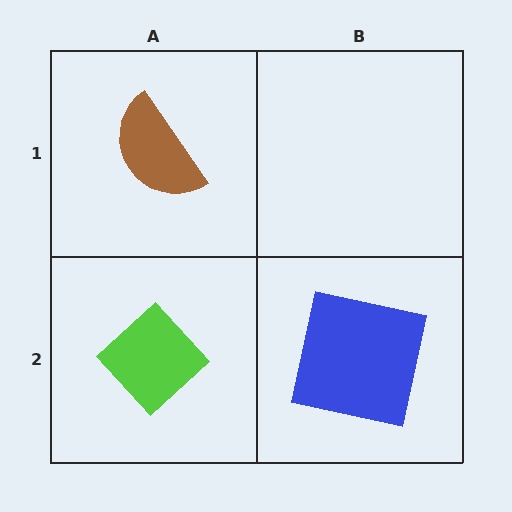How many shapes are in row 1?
1 shape.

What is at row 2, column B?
A blue square.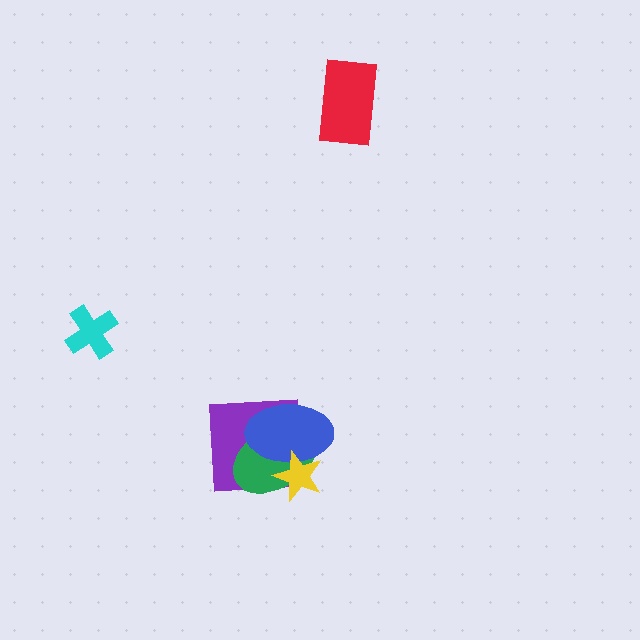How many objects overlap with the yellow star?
3 objects overlap with the yellow star.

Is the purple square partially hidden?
Yes, it is partially covered by another shape.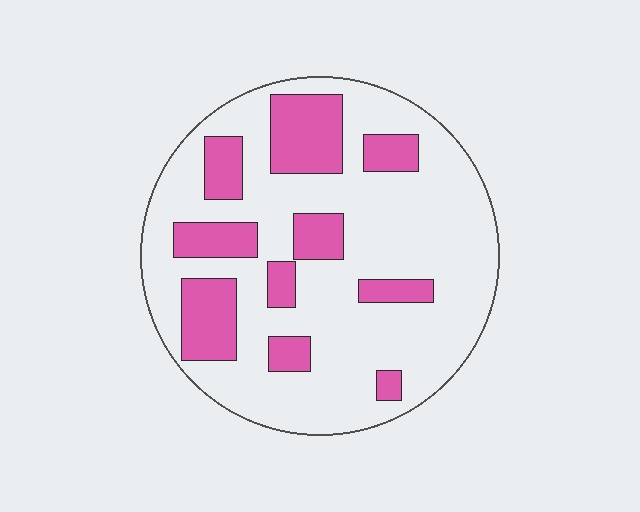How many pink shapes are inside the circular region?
10.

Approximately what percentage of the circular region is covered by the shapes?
Approximately 25%.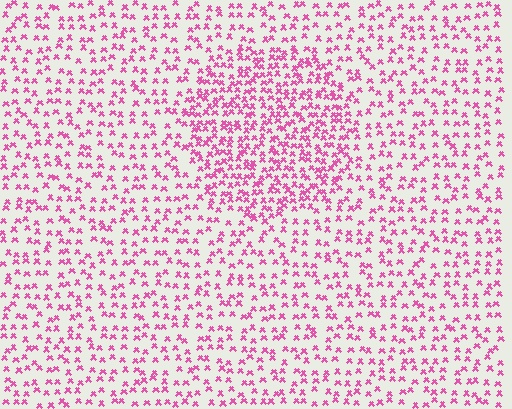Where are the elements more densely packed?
The elements are more densely packed inside the circle boundary.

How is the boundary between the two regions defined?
The boundary is defined by a change in element density (approximately 1.9x ratio). All elements are the same color, size, and shape.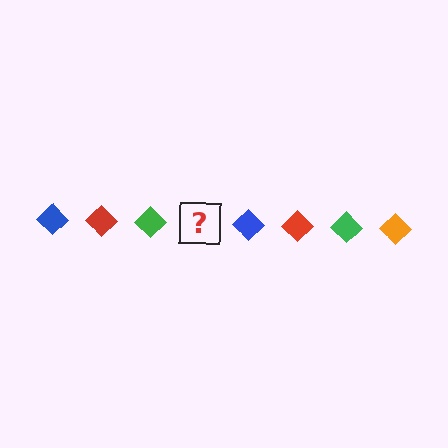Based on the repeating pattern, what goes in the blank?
The blank should be an orange diamond.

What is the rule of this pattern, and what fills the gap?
The rule is that the pattern cycles through blue, red, green, orange diamonds. The gap should be filled with an orange diamond.